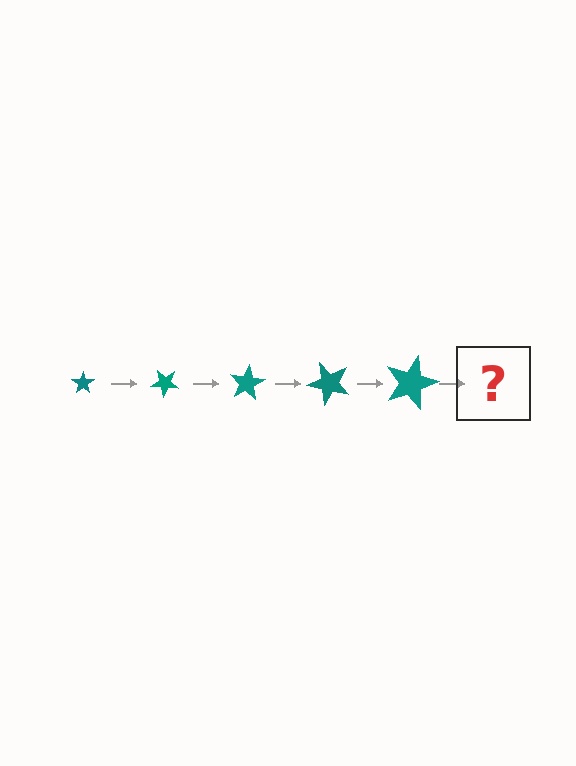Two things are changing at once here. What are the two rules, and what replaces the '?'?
The two rules are that the star grows larger each step and it rotates 40 degrees each step. The '?' should be a star, larger than the previous one and rotated 200 degrees from the start.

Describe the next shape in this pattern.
It should be a star, larger than the previous one and rotated 200 degrees from the start.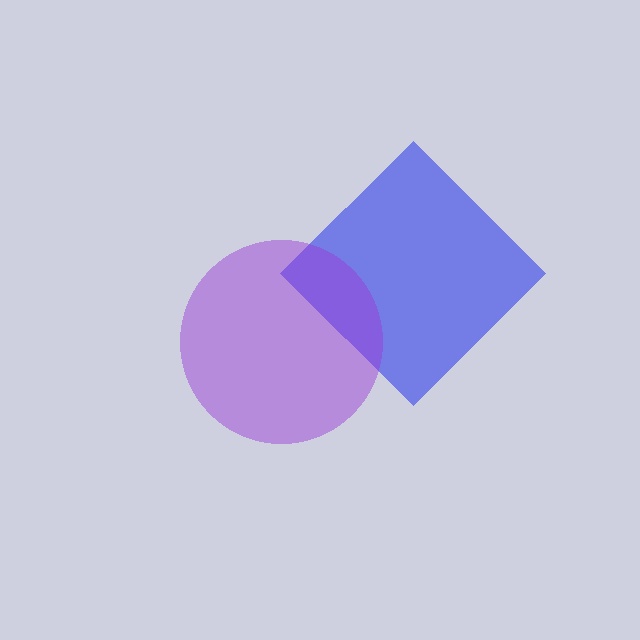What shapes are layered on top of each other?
The layered shapes are: a blue diamond, a purple circle.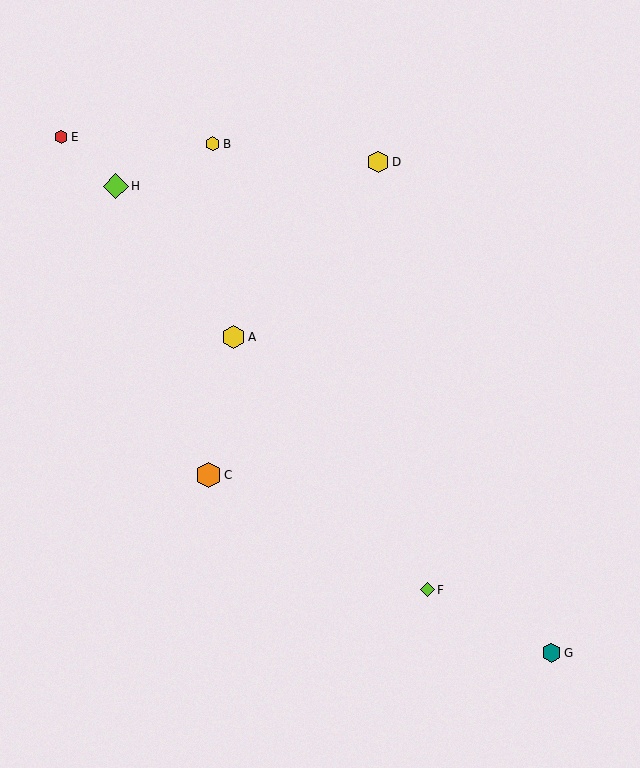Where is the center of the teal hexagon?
The center of the teal hexagon is at (552, 653).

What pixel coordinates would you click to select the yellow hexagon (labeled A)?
Click at (234, 337) to select the yellow hexagon A.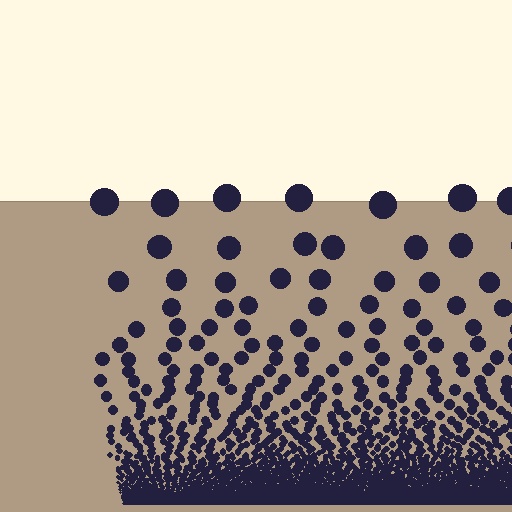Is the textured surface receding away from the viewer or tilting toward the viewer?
The surface appears to tilt toward the viewer. Texture elements get larger and sparser toward the top.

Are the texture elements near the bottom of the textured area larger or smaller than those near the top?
Smaller. The gradient is inverted — elements near the bottom are smaller and denser.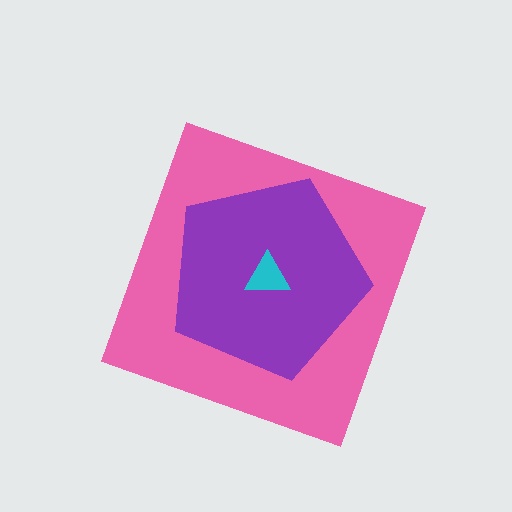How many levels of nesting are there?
3.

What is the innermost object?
The cyan triangle.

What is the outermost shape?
The pink diamond.